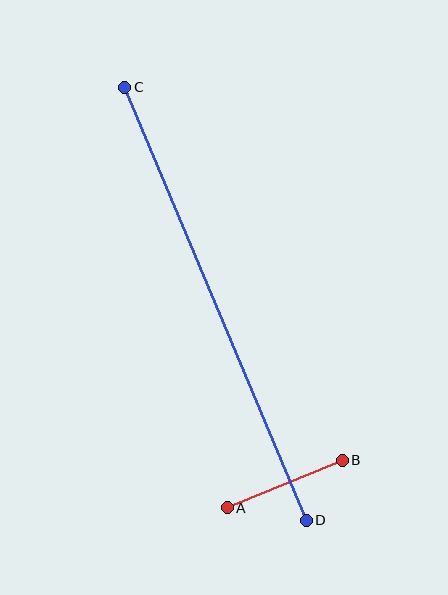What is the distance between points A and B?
The distance is approximately 124 pixels.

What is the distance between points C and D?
The distance is approximately 469 pixels.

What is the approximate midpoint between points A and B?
The midpoint is at approximately (285, 484) pixels.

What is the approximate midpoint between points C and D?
The midpoint is at approximately (216, 304) pixels.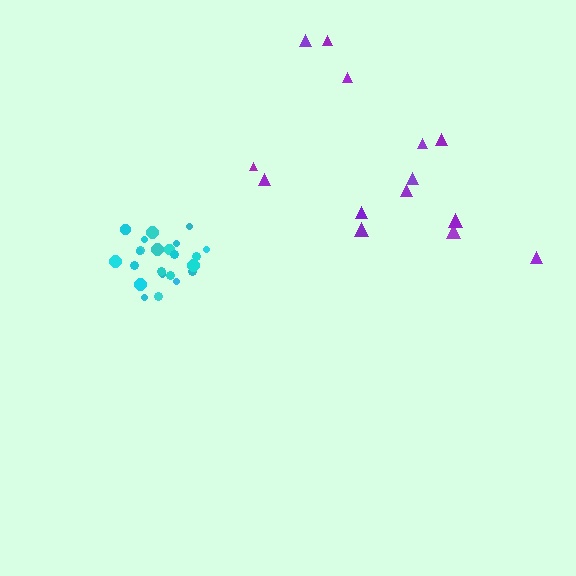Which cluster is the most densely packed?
Cyan.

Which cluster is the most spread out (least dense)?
Purple.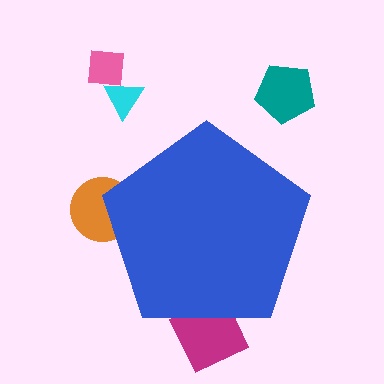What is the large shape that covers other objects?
A blue pentagon.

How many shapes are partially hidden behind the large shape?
2 shapes are partially hidden.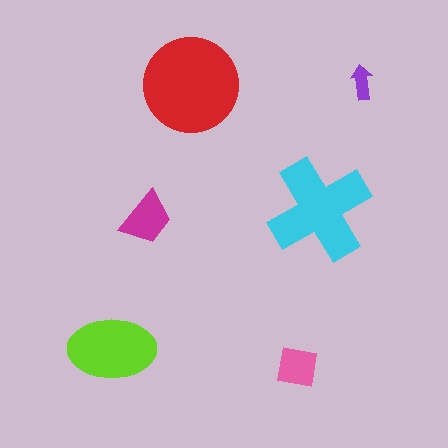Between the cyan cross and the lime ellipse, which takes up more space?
The cyan cross.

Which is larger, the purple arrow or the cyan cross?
The cyan cross.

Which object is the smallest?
The purple arrow.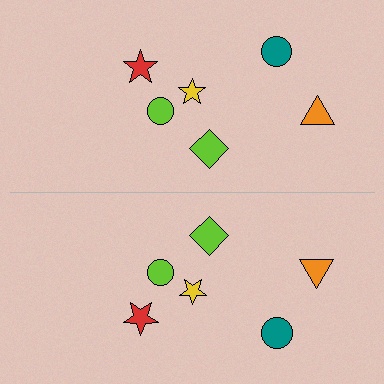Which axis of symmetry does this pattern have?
The pattern has a horizontal axis of symmetry running through the center of the image.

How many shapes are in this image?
There are 12 shapes in this image.